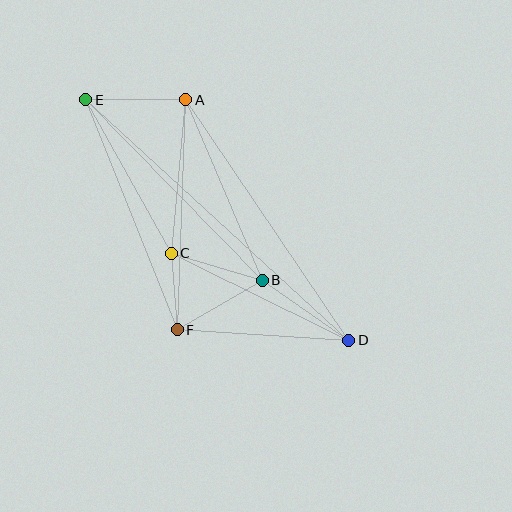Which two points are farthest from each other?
Points D and E are farthest from each other.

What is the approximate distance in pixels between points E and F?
The distance between E and F is approximately 247 pixels.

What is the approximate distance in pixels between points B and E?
The distance between B and E is approximately 252 pixels.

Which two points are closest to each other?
Points C and F are closest to each other.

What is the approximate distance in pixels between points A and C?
The distance between A and C is approximately 154 pixels.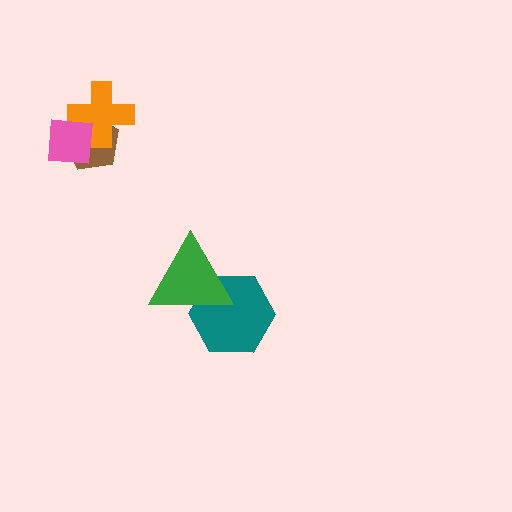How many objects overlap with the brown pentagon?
2 objects overlap with the brown pentagon.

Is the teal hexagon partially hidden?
Yes, it is partially covered by another shape.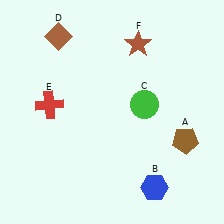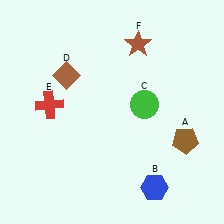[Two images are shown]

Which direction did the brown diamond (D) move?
The brown diamond (D) moved down.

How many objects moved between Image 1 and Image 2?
1 object moved between the two images.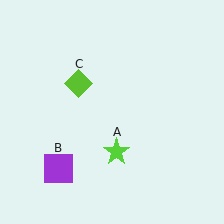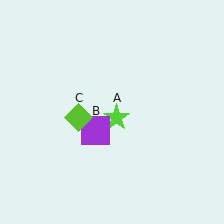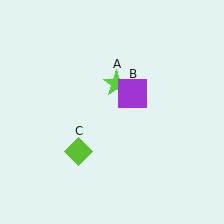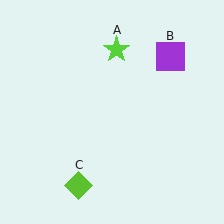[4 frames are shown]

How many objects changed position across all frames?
3 objects changed position: lime star (object A), purple square (object B), lime diamond (object C).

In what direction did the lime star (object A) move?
The lime star (object A) moved up.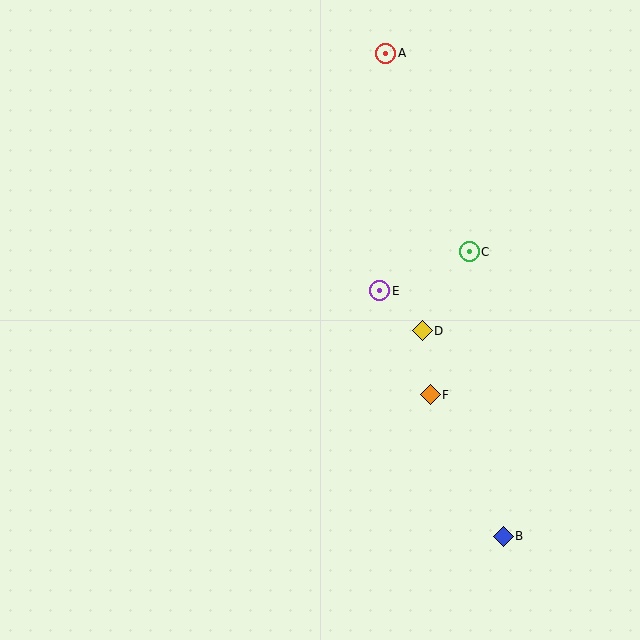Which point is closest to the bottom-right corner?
Point B is closest to the bottom-right corner.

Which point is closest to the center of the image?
Point E at (380, 291) is closest to the center.